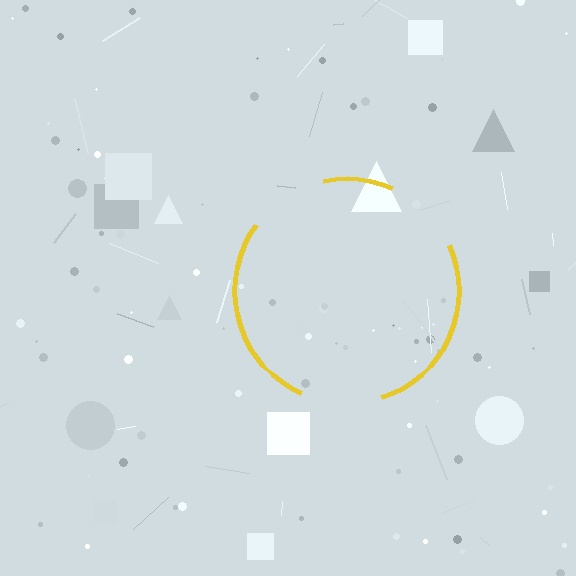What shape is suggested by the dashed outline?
The dashed outline suggests a circle.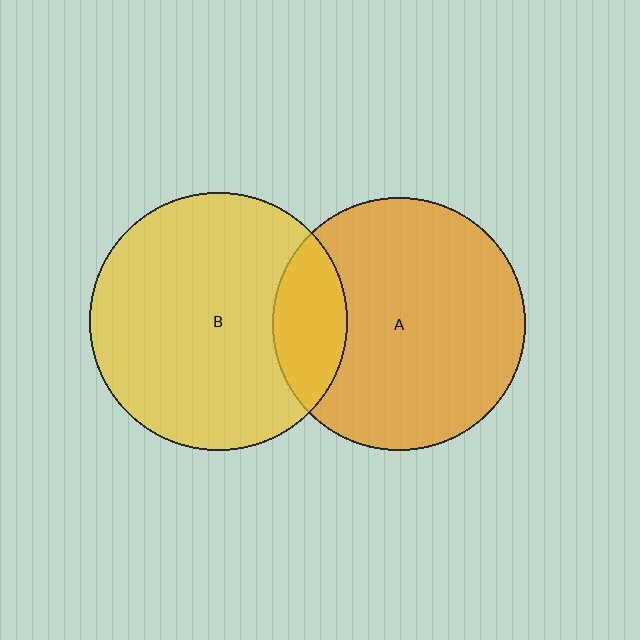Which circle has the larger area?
Circle B (yellow).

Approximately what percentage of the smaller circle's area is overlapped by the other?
Approximately 20%.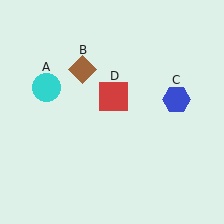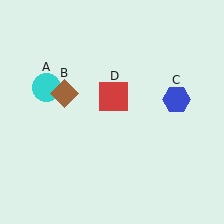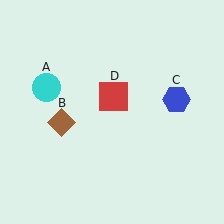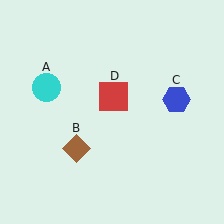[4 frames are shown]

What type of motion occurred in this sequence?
The brown diamond (object B) rotated counterclockwise around the center of the scene.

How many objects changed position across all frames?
1 object changed position: brown diamond (object B).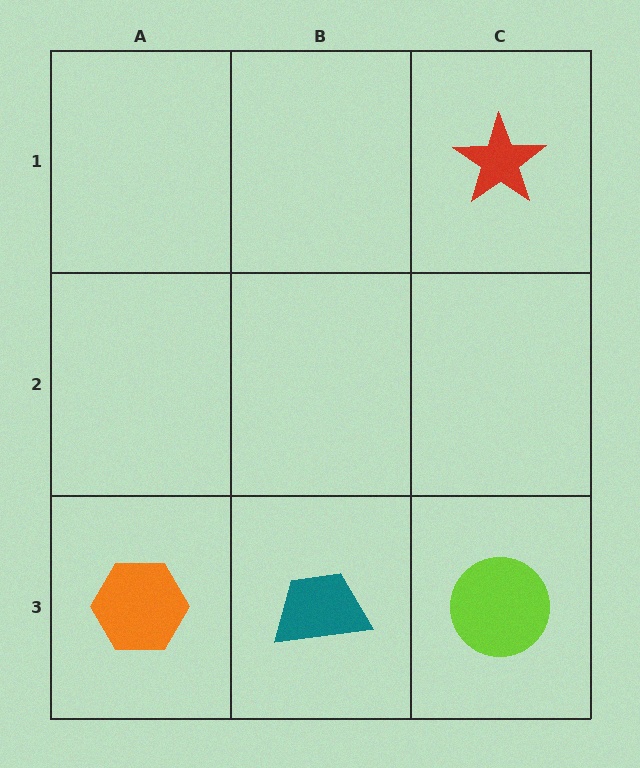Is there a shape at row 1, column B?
No, that cell is empty.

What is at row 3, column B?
A teal trapezoid.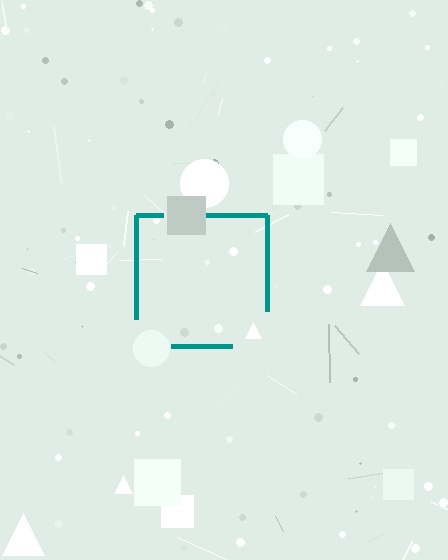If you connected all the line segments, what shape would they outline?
They would outline a square.